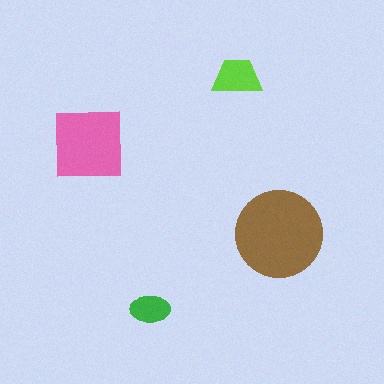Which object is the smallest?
The green ellipse.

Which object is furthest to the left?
The pink square is leftmost.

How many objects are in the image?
There are 4 objects in the image.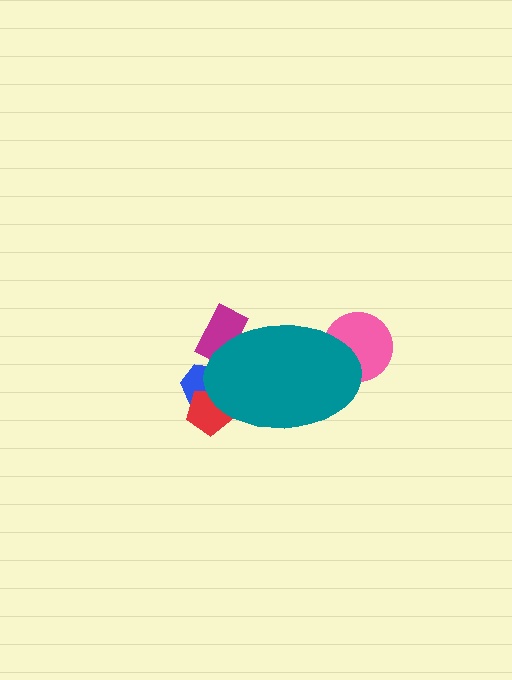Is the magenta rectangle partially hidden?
Yes, the magenta rectangle is partially hidden behind the teal ellipse.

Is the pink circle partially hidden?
Yes, the pink circle is partially hidden behind the teal ellipse.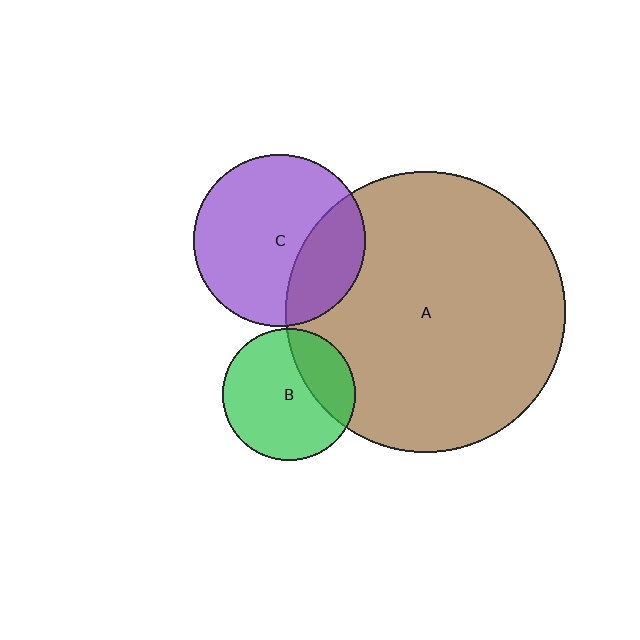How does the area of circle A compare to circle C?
Approximately 2.7 times.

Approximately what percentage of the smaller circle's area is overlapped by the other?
Approximately 30%.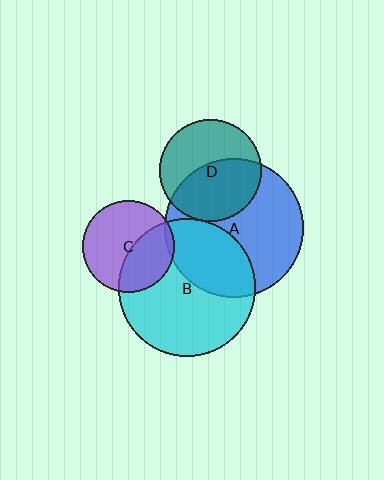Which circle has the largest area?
Circle A (blue).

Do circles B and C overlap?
Yes.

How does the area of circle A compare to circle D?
Approximately 1.9 times.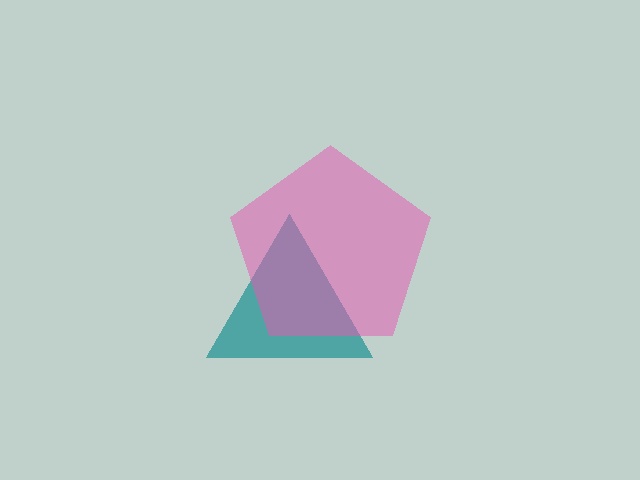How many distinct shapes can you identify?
There are 2 distinct shapes: a teal triangle, a pink pentagon.